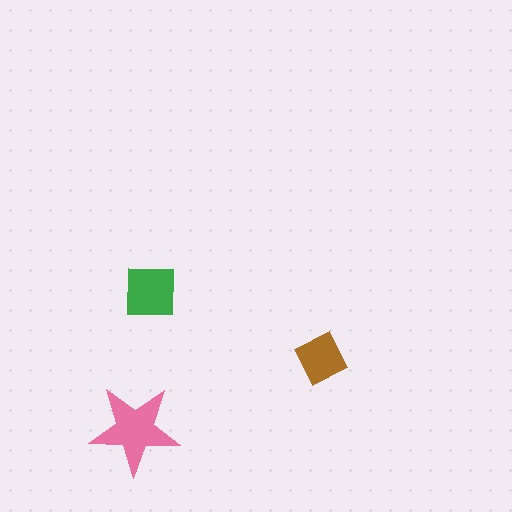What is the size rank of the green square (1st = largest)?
2nd.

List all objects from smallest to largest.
The brown diamond, the green square, the pink star.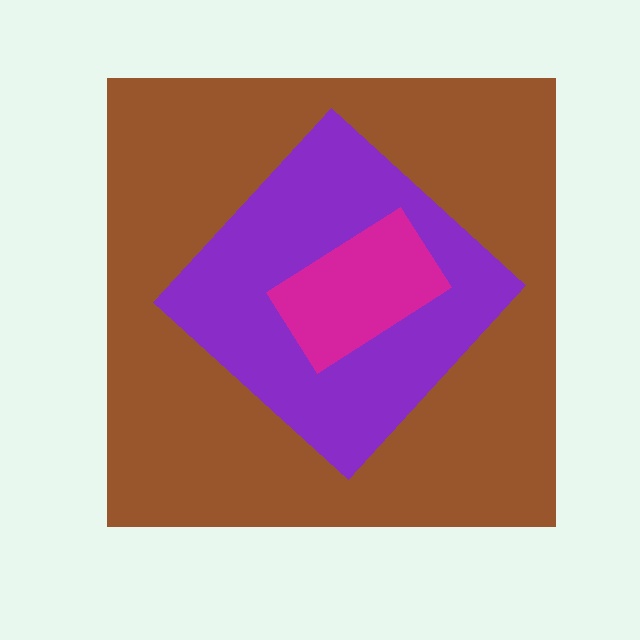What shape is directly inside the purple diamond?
The magenta rectangle.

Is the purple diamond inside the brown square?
Yes.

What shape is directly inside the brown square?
The purple diamond.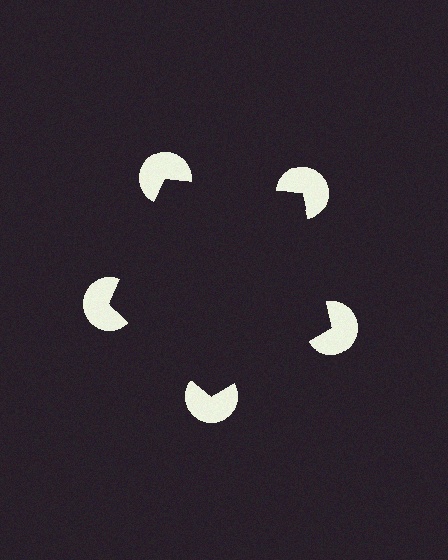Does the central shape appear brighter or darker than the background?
It typically appears slightly darker than the background, even though no actual brightness change is drawn.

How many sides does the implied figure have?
5 sides.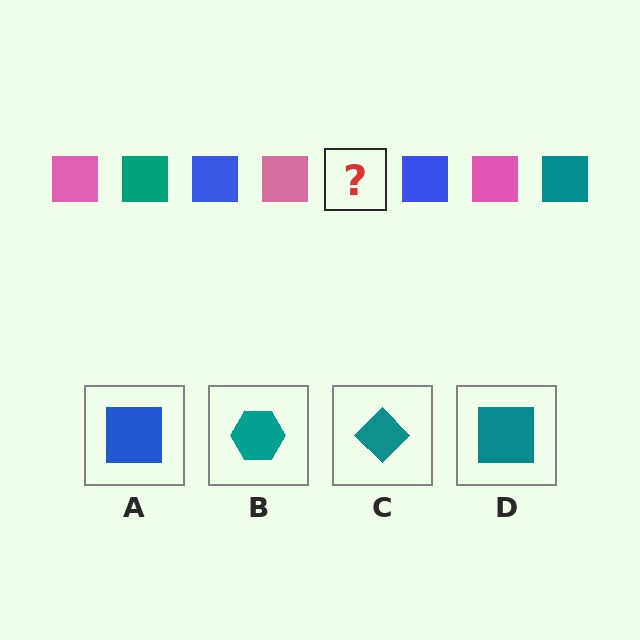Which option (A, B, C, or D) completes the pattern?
D.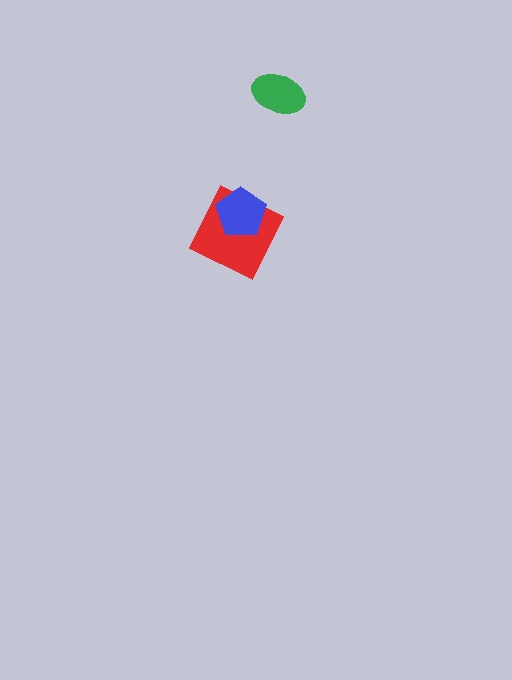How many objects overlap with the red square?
1 object overlaps with the red square.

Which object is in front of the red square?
The blue pentagon is in front of the red square.